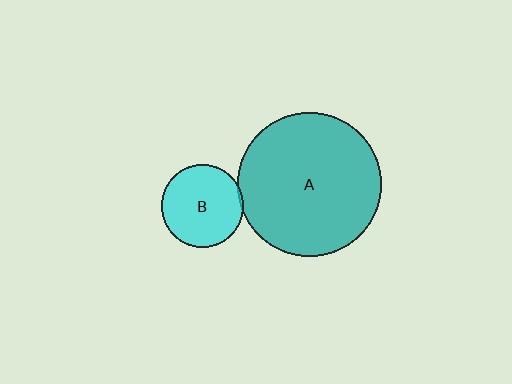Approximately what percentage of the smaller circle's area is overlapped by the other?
Approximately 5%.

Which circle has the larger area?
Circle A (teal).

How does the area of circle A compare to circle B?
Approximately 3.1 times.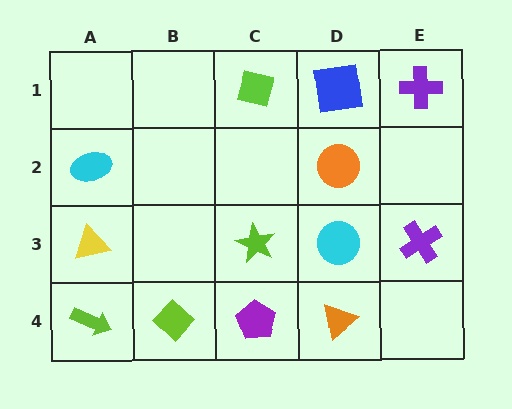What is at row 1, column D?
A blue square.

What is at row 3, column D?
A cyan circle.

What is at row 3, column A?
A yellow triangle.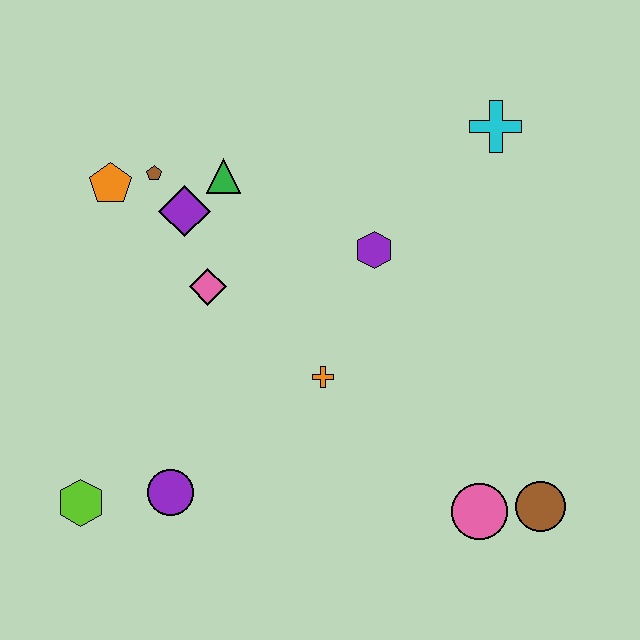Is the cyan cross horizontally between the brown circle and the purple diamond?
Yes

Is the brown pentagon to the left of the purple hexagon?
Yes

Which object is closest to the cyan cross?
The purple hexagon is closest to the cyan cross.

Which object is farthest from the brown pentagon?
The brown circle is farthest from the brown pentagon.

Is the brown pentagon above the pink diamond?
Yes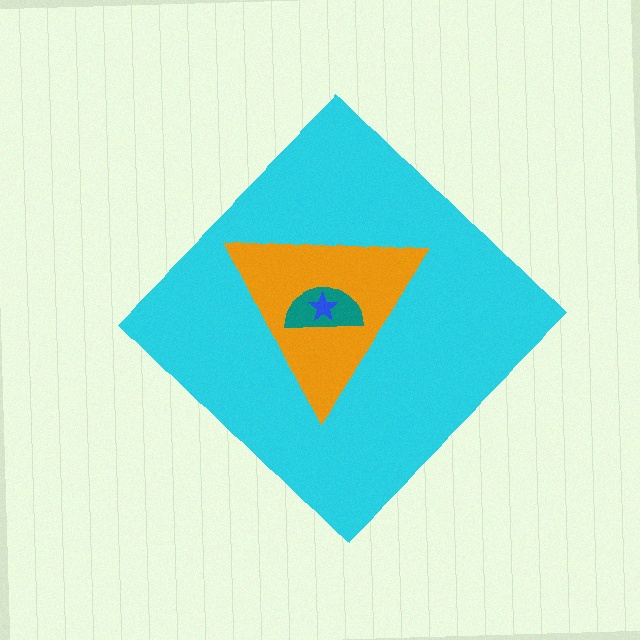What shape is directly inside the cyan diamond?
The orange triangle.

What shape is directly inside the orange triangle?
The teal semicircle.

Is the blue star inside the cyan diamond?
Yes.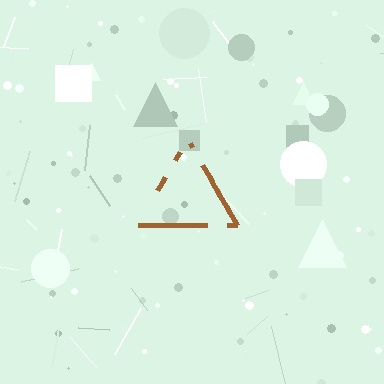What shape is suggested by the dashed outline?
The dashed outline suggests a triangle.